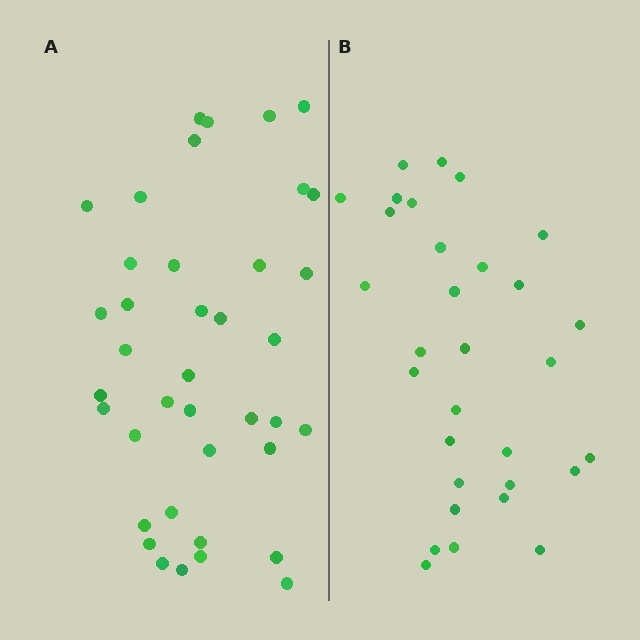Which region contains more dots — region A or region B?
Region A (the left region) has more dots.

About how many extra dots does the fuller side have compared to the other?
Region A has roughly 8 or so more dots than region B.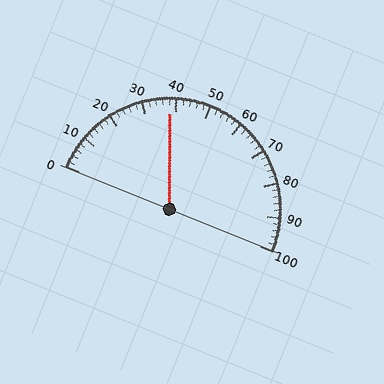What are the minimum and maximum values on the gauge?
The gauge ranges from 0 to 100.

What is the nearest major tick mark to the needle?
The nearest major tick mark is 40.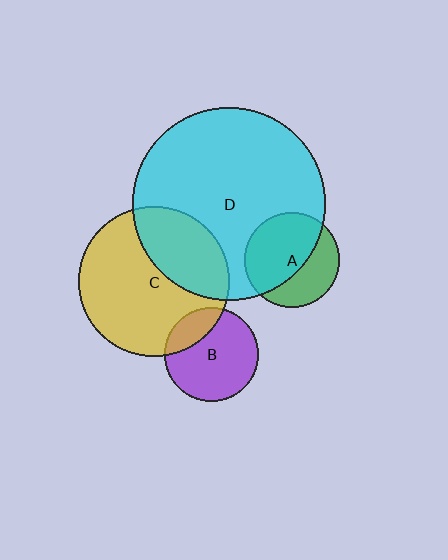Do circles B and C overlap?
Yes.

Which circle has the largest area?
Circle D (cyan).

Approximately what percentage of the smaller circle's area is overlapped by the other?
Approximately 20%.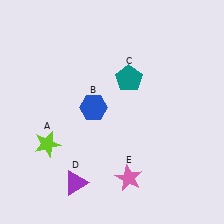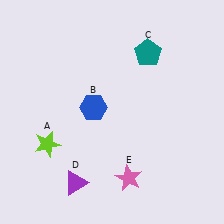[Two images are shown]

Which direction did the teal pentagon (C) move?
The teal pentagon (C) moved up.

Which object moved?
The teal pentagon (C) moved up.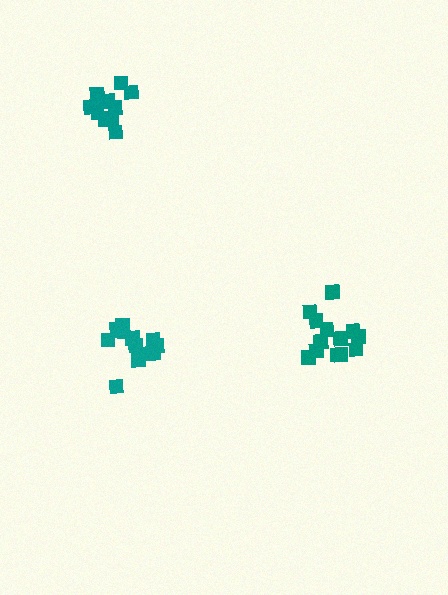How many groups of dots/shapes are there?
There are 3 groups.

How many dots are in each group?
Group 1: 14 dots, Group 2: 12 dots, Group 3: 13 dots (39 total).